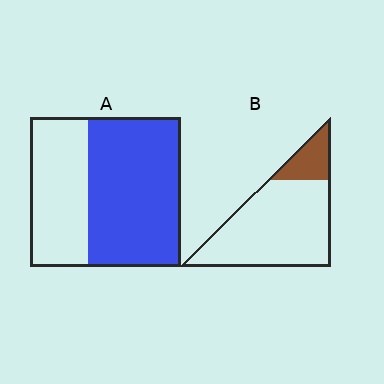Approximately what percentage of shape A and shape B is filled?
A is approximately 60% and B is approximately 20%.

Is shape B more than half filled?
No.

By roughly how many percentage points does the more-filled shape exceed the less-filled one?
By roughly 45 percentage points (A over B).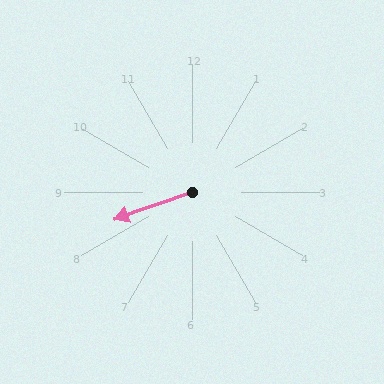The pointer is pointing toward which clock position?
Roughly 8 o'clock.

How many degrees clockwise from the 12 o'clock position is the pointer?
Approximately 250 degrees.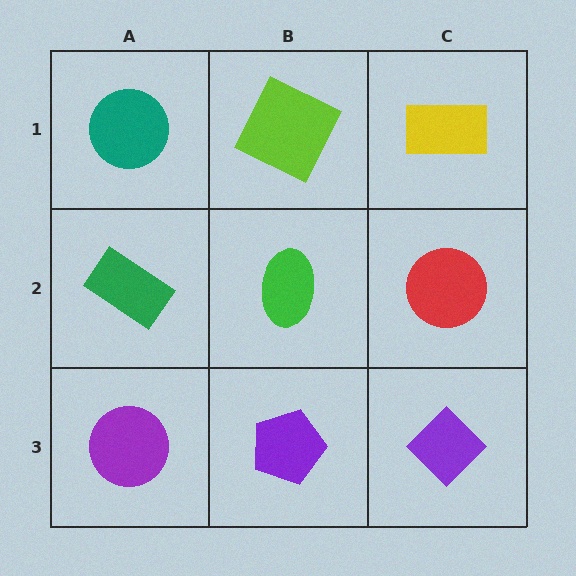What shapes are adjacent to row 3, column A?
A green rectangle (row 2, column A), a purple pentagon (row 3, column B).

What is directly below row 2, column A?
A purple circle.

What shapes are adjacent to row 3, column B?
A green ellipse (row 2, column B), a purple circle (row 3, column A), a purple diamond (row 3, column C).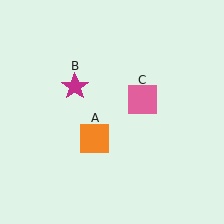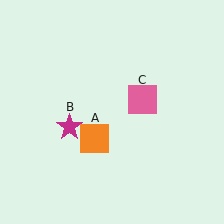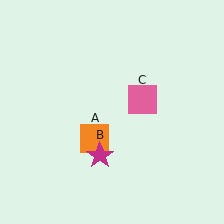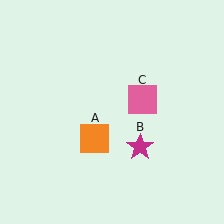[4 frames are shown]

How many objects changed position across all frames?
1 object changed position: magenta star (object B).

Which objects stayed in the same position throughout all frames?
Orange square (object A) and pink square (object C) remained stationary.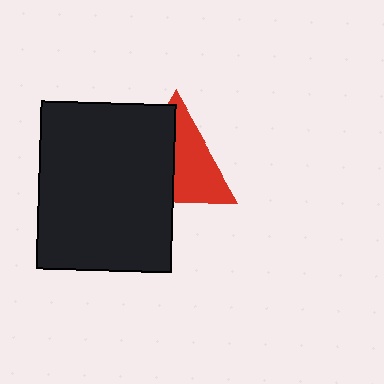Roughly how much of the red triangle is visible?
About half of it is visible (roughly 51%).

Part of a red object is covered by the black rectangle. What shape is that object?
It is a triangle.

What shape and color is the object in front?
The object in front is a black rectangle.